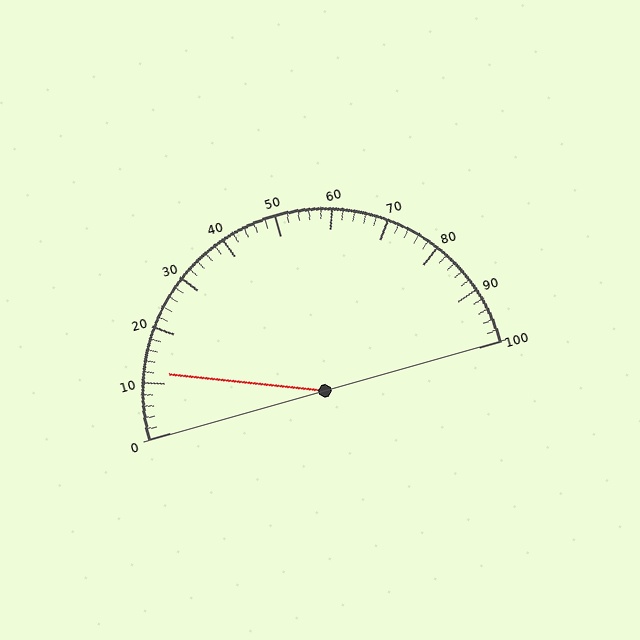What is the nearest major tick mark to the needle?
The nearest major tick mark is 10.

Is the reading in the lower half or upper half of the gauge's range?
The reading is in the lower half of the range (0 to 100).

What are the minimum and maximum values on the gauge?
The gauge ranges from 0 to 100.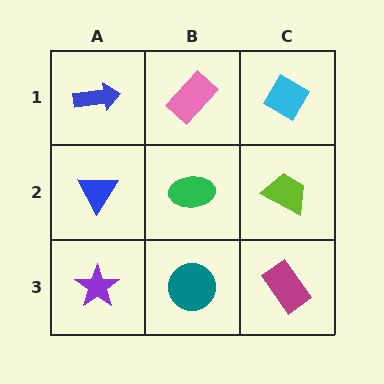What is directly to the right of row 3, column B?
A magenta rectangle.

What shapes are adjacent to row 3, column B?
A green ellipse (row 2, column B), a purple star (row 3, column A), a magenta rectangle (row 3, column C).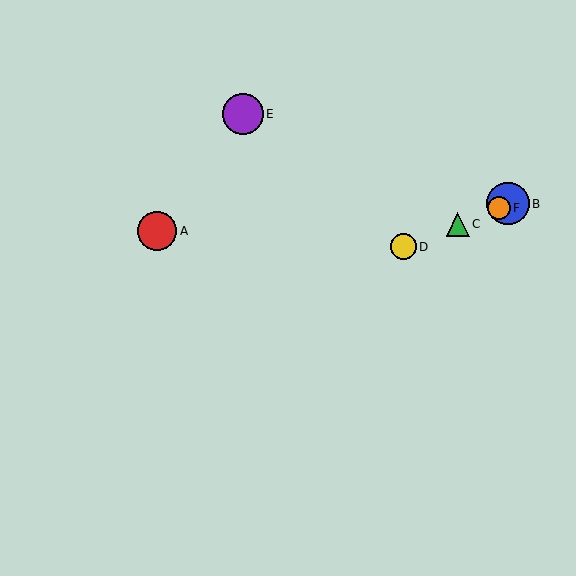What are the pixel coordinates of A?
Object A is at (157, 231).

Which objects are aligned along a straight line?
Objects B, C, D, F are aligned along a straight line.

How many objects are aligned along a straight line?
4 objects (B, C, D, F) are aligned along a straight line.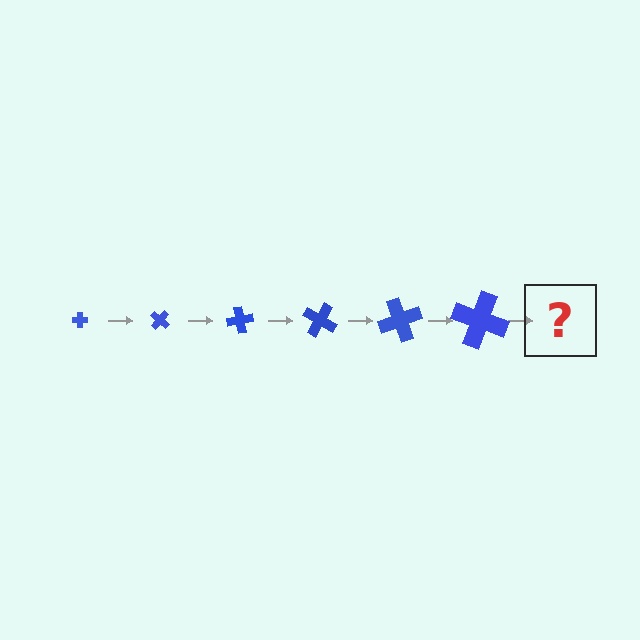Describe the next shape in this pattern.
It should be a cross, larger than the previous one and rotated 240 degrees from the start.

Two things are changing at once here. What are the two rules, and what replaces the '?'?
The two rules are that the cross grows larger each step and it rotates 40 degrees each step. The '?' should be a cross, larger than the previous one and rotated 240 degrees from the start.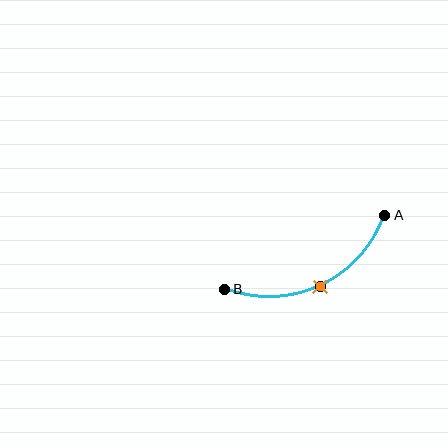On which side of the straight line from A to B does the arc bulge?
The arc bulges below the straight line connecting A and B.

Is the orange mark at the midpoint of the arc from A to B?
Yes. The orange mark lies on the arc at equal arc-length from both A and B — it is the arc midpoint.